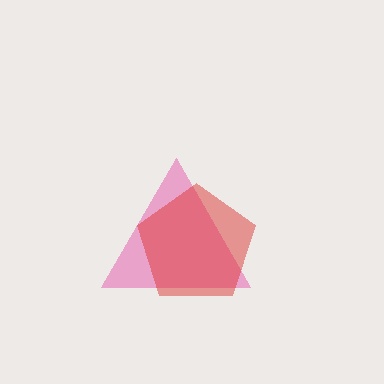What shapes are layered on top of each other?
The layered shapes are: a pink triangle, a red pentagon.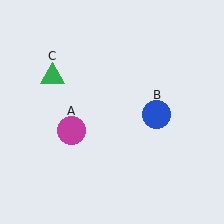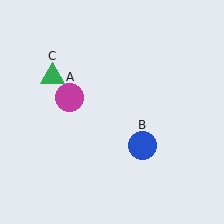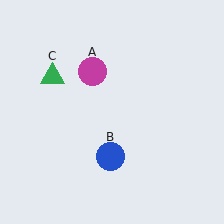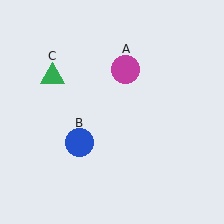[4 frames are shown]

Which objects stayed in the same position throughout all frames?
Green triangle (object C) remained stationary.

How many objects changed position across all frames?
2 objects changed position: magenta circle (object A), blue circle (object B).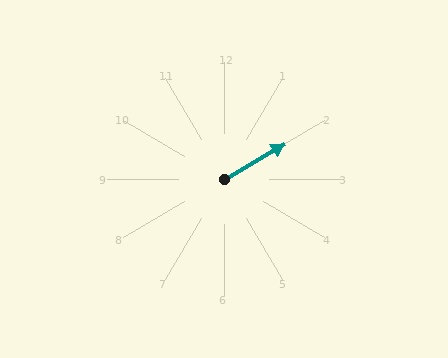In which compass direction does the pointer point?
Northeast.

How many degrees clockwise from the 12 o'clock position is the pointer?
Approximately 60 degrees.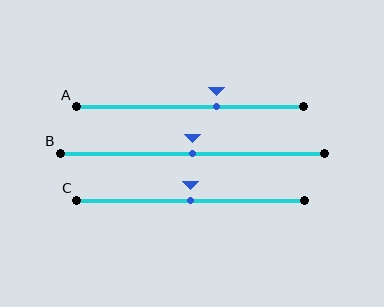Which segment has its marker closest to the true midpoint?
Segment B has its marker closest to the true midpoint.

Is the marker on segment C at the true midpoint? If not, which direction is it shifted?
Yes, the marker on segment C is at the true midpoint.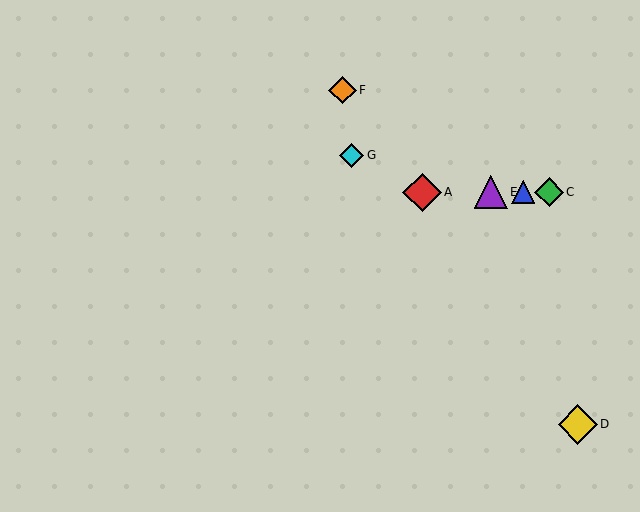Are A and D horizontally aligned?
No, A is at y≈192 and D is at y≈424.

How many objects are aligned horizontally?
4 objects (A, B, C, E) are aligned horizontally.